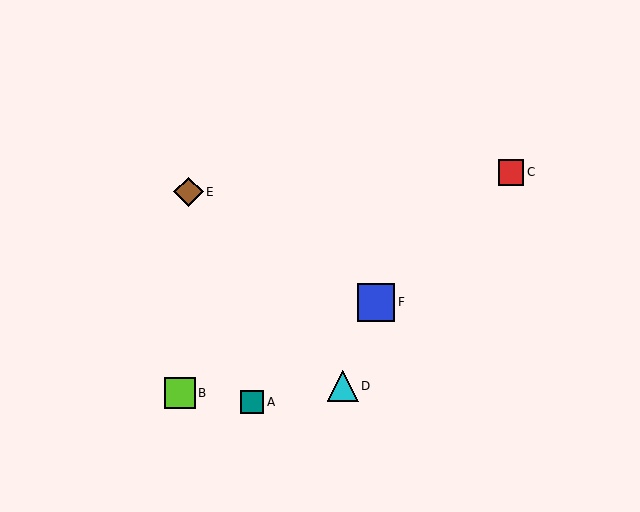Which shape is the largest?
The blue square (labeled F) is the largest.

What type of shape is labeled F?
Shape F is a blue square.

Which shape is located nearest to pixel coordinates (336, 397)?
The cyan triangle (labeled D) at (343, 386) is nearest to that location.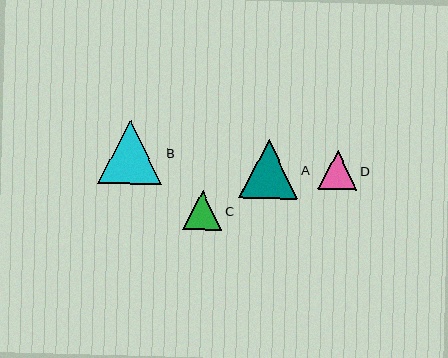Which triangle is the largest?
Triangle B is the largest with a size of approximately 64 pixels.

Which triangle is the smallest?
Triangle D is the smallest with a size of approximately 39 pixels.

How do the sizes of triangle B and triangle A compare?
Triangle B and triangle A are approximately the same size.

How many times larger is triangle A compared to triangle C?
Triangle A is approximately 1.5 times the size of triangle C.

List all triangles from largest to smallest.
From largest to smallest: B, A, C, D.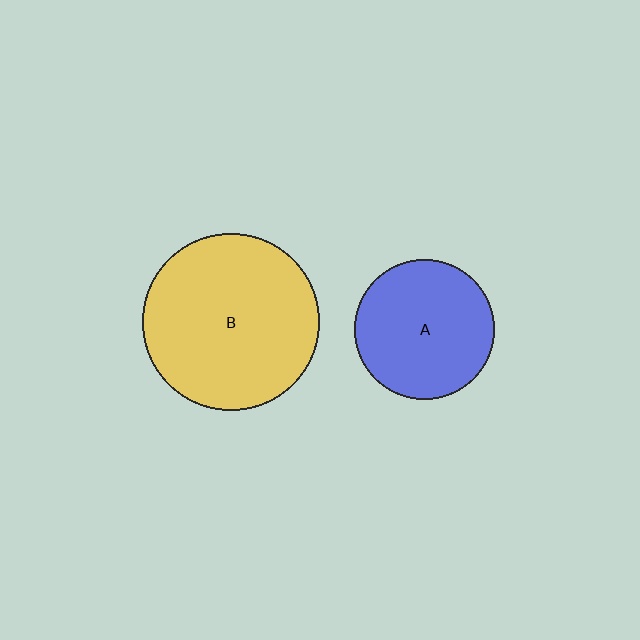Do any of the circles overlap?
No, none of the circles overlap.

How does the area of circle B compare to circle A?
Approximately 1.6 times.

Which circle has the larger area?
Circle B (yellow).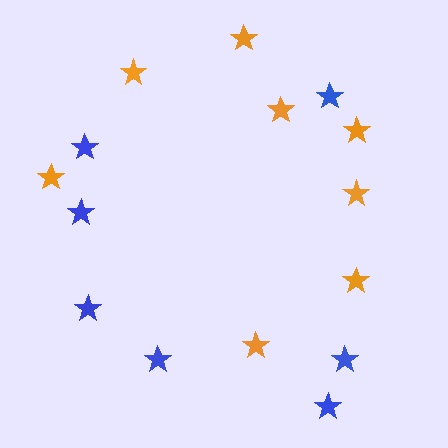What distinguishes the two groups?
There are 2 groups: one group of orange stars (8) and one group of blue stars (7).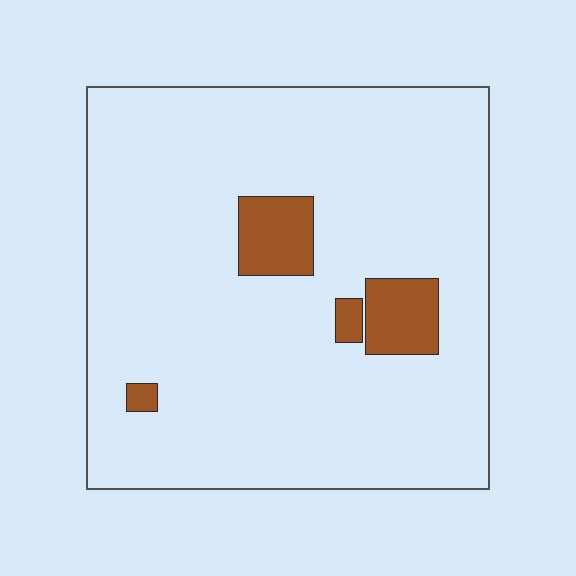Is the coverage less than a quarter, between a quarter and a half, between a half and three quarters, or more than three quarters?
Less than a quarter.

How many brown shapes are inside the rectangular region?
4.